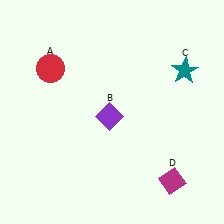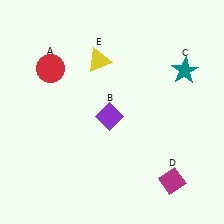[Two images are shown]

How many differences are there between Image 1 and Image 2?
There is 1 difference between the two images.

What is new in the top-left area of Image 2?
A yellow triangle (E) was added in the top-left area of Image 2.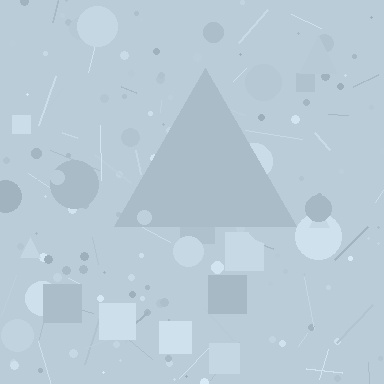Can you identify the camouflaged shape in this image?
The camouflaged shape is a triangle.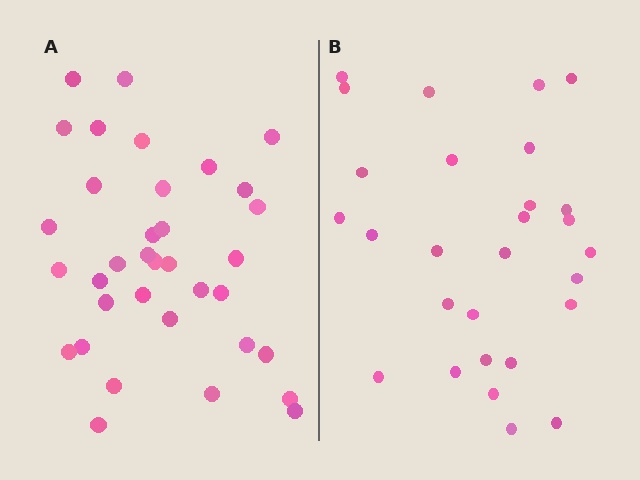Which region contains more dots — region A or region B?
Region A (the left region) has more dots.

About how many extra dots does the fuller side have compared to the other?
Region A has roughly 8 or so more dots than region B.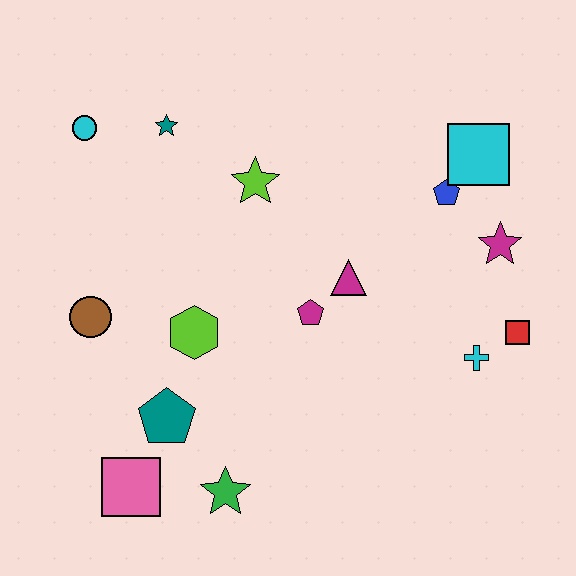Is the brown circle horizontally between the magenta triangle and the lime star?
No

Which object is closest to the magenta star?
The blue pentagon is closest to the magenta star.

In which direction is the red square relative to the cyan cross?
The red square is to the right of the cyan cross.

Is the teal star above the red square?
Yes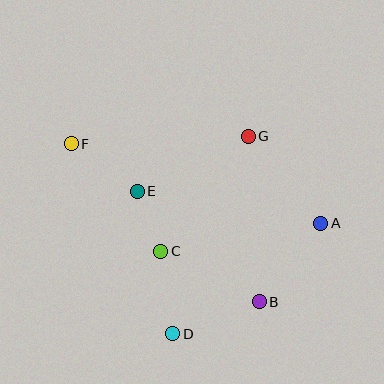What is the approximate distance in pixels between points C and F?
The distance between C and F is approximately 140 pixels.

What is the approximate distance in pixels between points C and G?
The distance between C and G is approximately 145 pixels.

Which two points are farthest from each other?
Points A and F are farthest from each other.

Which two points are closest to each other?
Points C and E are closest to each other.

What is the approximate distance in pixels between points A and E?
The distance between A and E is approximately 186 pixels.